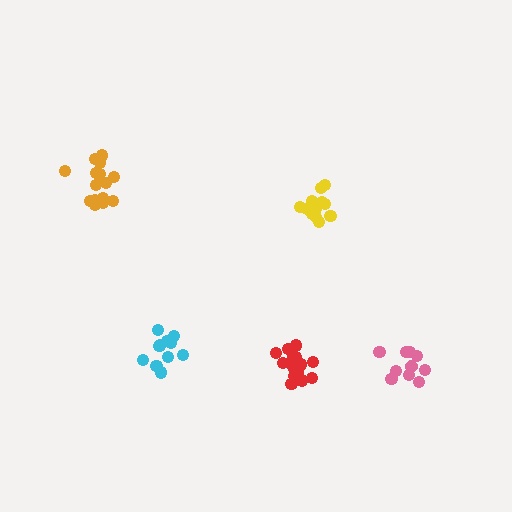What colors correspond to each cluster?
The clusters are colored: yellow, red, orange, cyan, pink.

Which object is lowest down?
The pink cluster is bottommost.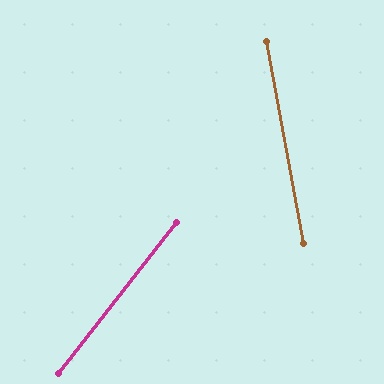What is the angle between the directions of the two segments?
Approximately 48 degrees.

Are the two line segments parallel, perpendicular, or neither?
Neither parallel nor perpendicular — they differ by about 48°.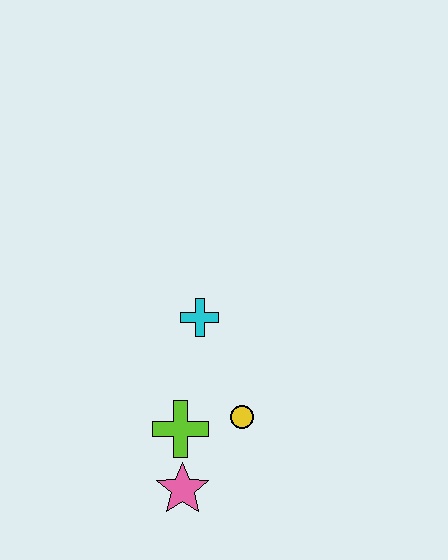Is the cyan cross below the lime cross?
No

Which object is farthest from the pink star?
The cyan cross is farthest from the pink star.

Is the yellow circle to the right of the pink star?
Yes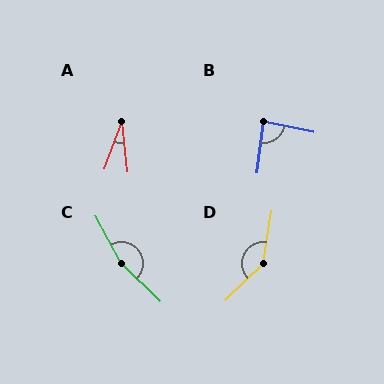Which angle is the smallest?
A, at approximately 26 degrees.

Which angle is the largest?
C, at approximately 162 degrees.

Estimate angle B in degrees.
Approximately 86 degrees.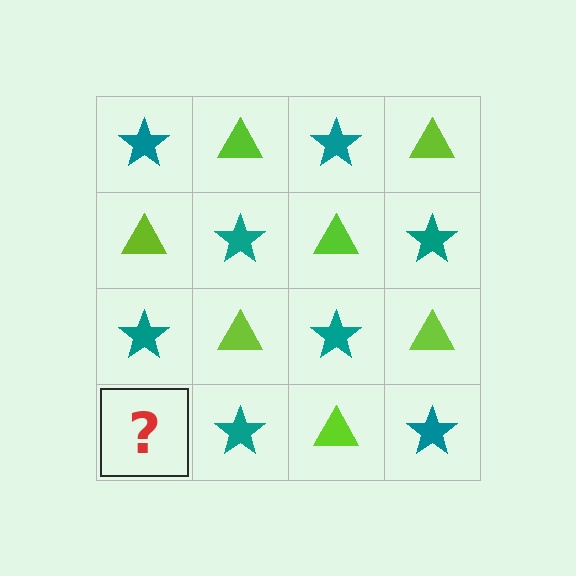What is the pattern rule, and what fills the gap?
The rule is that it alternates teal star and lime triangle in a checkerboard pattern. The gap should be filled with a lime triangle.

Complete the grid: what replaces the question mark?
The question mark should be replaced with a lime triangle.